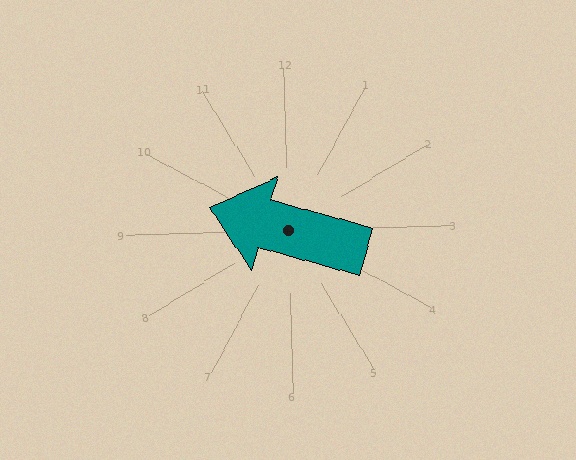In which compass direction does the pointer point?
West.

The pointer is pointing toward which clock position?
Roughly 10 o'clock.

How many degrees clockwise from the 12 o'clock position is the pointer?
Approximately 287 degrees.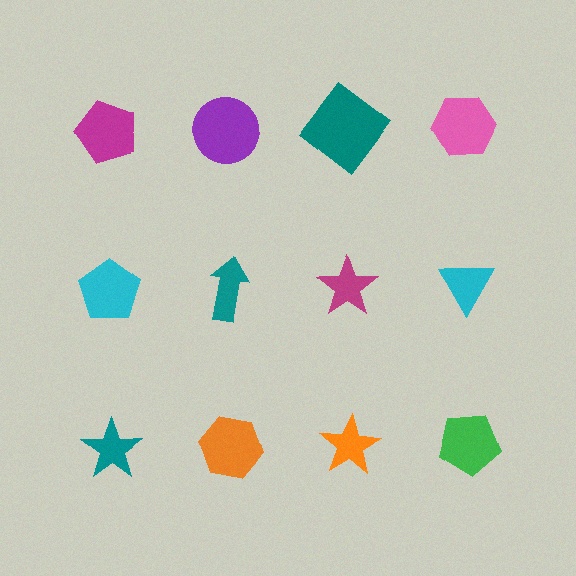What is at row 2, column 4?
A cyan triangle.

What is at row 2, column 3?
A magenta star.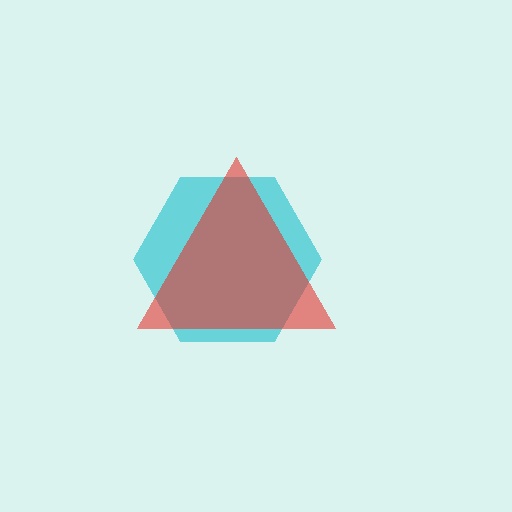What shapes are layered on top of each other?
The layered shapes are: a cyan hexagon, a red triangle.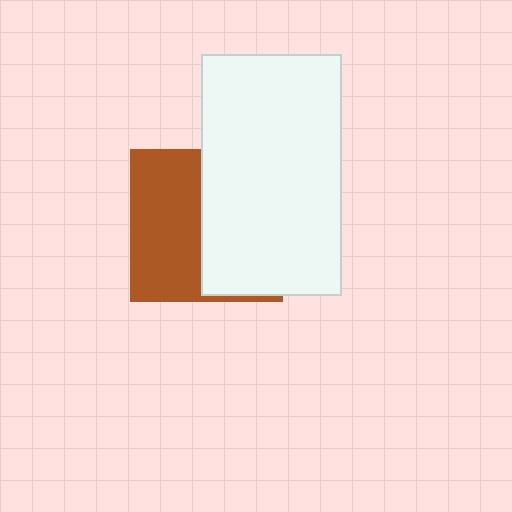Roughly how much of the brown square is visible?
About half of it is visible (roughly 49%).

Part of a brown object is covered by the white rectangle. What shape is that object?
It is a square.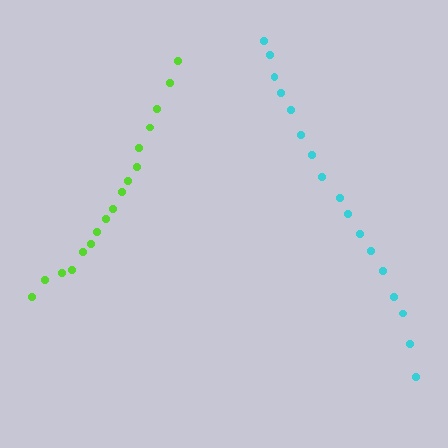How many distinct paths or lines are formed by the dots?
There are 2 distinct paths.